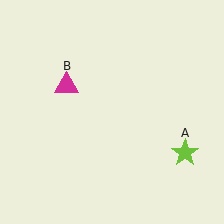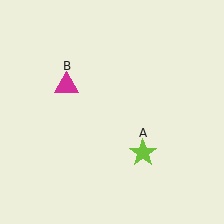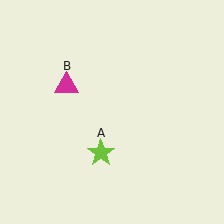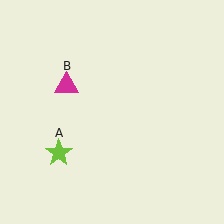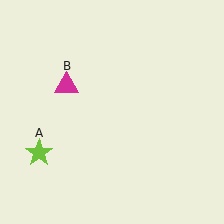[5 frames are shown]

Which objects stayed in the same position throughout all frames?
Magenta triangle (object B) remained stationary.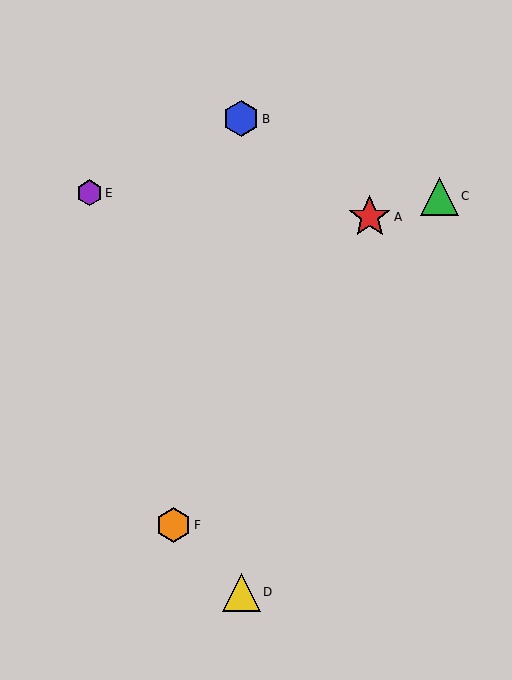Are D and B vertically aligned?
Yes, both are at x≈241.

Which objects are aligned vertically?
Objects B, D are aligned vertically.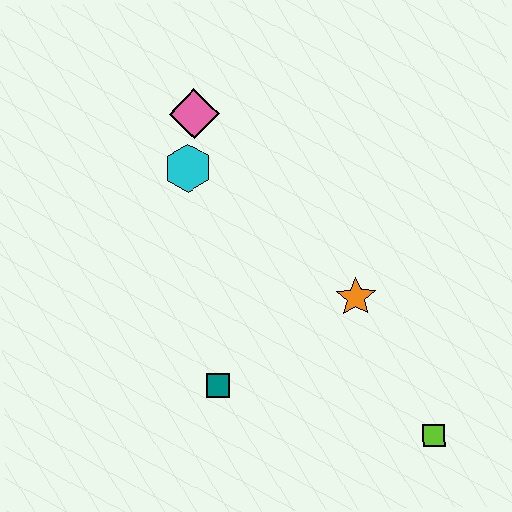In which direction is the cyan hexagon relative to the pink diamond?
The cyan hexagon is below the pink diamond.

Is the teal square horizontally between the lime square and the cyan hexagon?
Yes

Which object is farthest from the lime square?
The pink diamond is farthest from the lime square.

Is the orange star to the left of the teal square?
No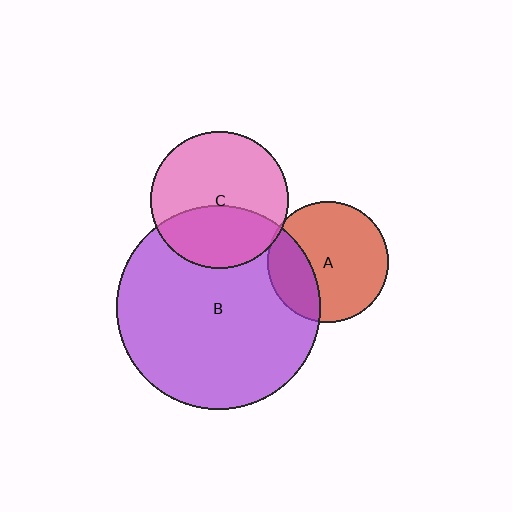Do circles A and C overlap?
Yes.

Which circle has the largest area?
Circle B (purple).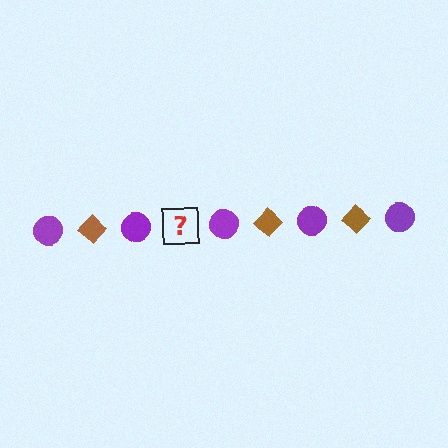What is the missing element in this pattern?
The missing element is a brown diamond.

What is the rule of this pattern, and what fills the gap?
The rule is that the pattern alternates between purple circle and brown diamond. The gap should be filled with a brown diamond.